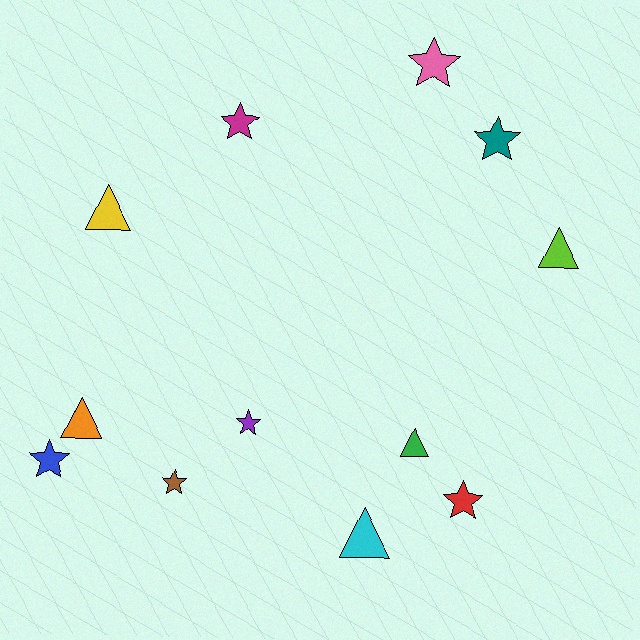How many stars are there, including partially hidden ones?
There are 7 stars.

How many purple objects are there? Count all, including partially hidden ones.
There is 1 purple object.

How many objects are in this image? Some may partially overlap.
There are 12 objects.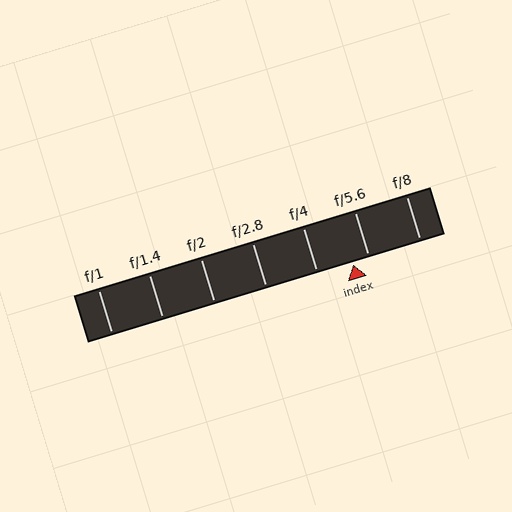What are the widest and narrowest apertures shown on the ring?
The widest aperture shown is f/1 and the narrowest is f/8.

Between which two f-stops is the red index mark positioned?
The index mark is between f/4 and f/5.6.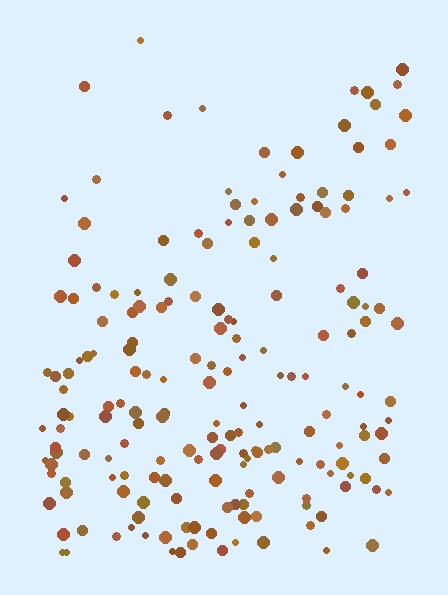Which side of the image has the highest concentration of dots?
The bottom.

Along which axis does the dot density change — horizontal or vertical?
Vertical.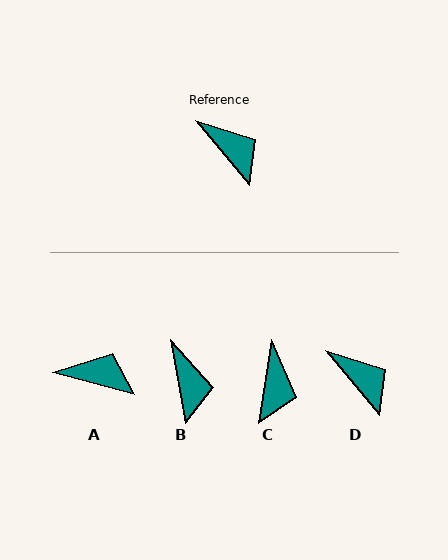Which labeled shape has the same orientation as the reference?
D.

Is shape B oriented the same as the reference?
No, it is off by about 30 degrees.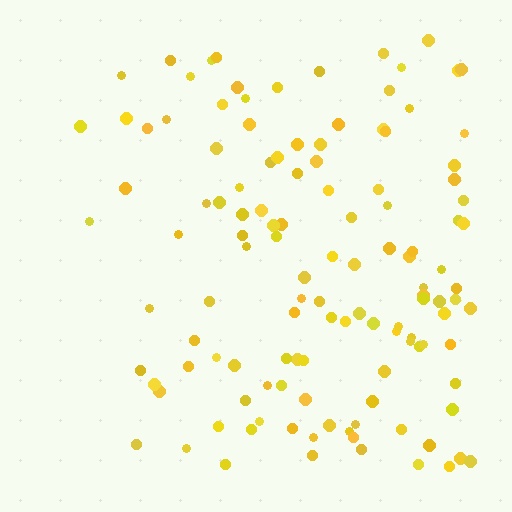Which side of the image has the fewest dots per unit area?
The left.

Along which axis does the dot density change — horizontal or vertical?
Horizontal.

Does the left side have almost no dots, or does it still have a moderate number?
Still a moderate number, just noticeably fewer than the right.